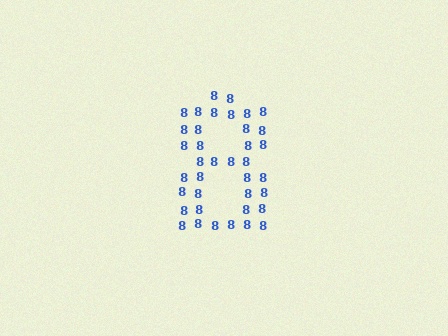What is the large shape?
The large shape is the digit 8.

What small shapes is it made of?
It is made of small digit 8's.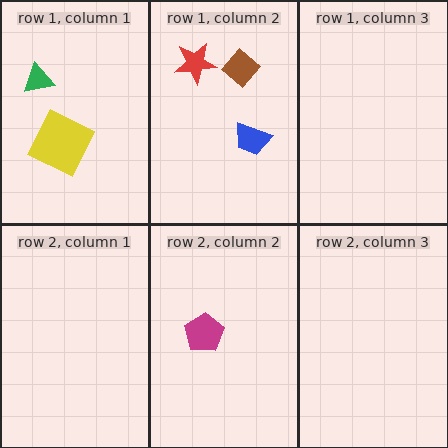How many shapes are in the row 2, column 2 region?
1.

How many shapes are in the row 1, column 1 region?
2.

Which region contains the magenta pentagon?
The row 2, column 2 region.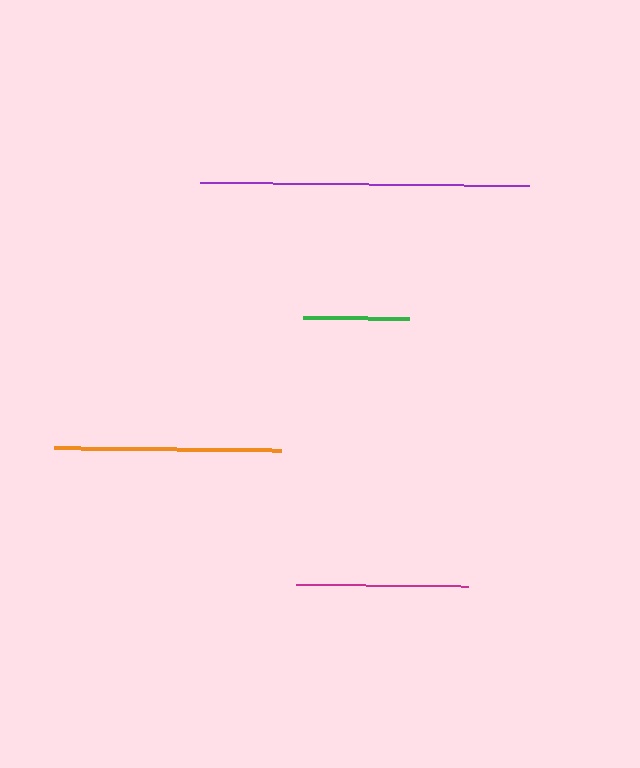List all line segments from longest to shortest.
From longest to shortest: purple, orange, magenta, green.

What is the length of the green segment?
The green segment is approximately 106 pixels long.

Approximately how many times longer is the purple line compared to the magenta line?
The purple line is approximately 1.9 times the length of the magenta line.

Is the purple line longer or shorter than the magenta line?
The purple line is longer than the magenta line.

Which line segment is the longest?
The purple line is the longest at approximately 329 pixels.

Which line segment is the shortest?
The green line is the shortest at approximately 106 pixels.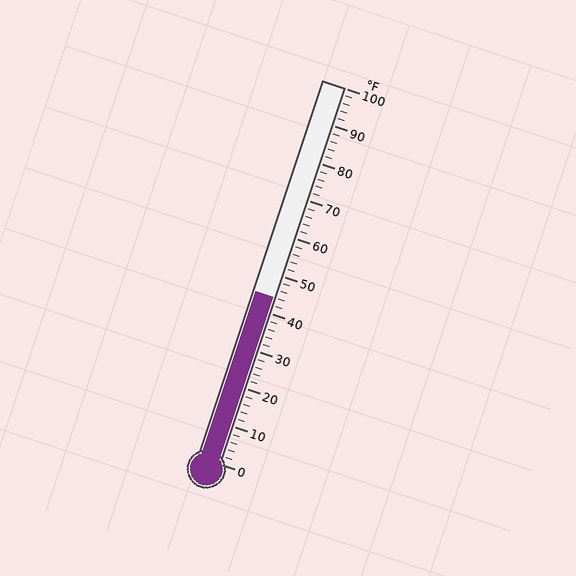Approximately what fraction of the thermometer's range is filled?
The thermometer is filled to approximately 45% of its range.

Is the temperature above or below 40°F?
The temperature is above 40°F.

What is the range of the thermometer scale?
The thermometer scale ranges from 0°F to 100°F.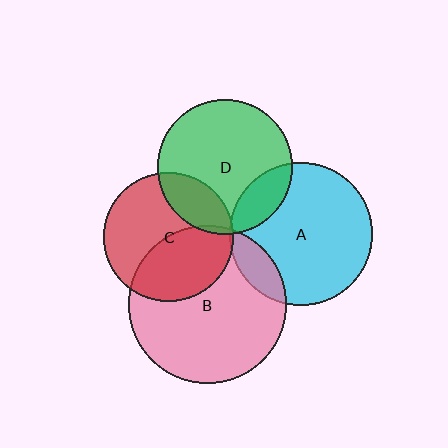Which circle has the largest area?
Circle B (pink).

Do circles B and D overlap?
Yes.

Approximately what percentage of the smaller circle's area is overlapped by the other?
Approximately 5%.